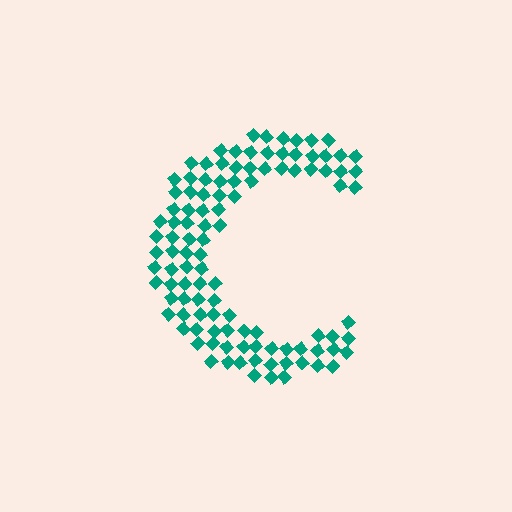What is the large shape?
The large shape is the letter C.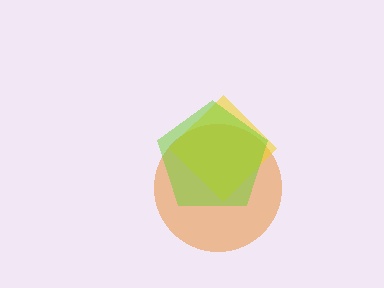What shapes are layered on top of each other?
The layered shapes are: an orange circle, a yellow diamond, a lime pentagon.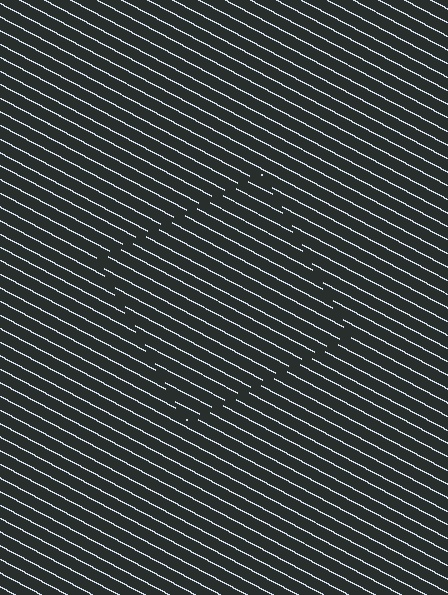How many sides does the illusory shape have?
4 sides — the line-ends trace a square.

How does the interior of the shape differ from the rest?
The interior of the shape contains the same grating, shifted by half a period — the contour is defined by the phase discontinuity where line-ends from the inner and outer gratings abut.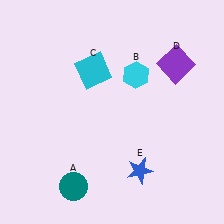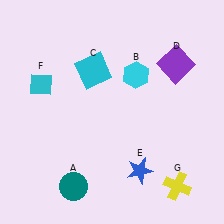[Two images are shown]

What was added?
A cyan diamond (F), a yellow cross (G) were added in Image 2.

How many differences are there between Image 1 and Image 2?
There are 2 differences between the two images.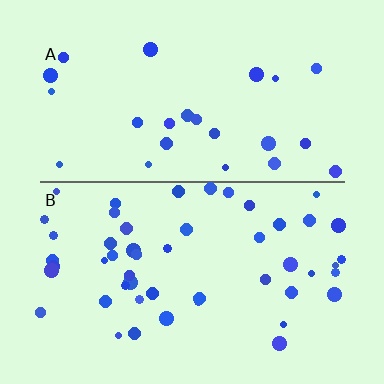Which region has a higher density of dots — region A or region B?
B (the bottom).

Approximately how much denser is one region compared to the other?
Approximately 2.0× — region B over region A.